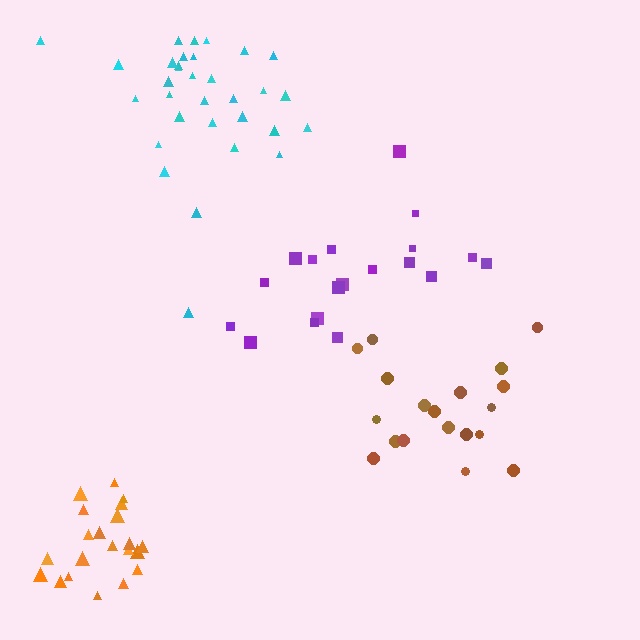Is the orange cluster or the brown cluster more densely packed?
Orange.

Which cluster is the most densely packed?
Orange.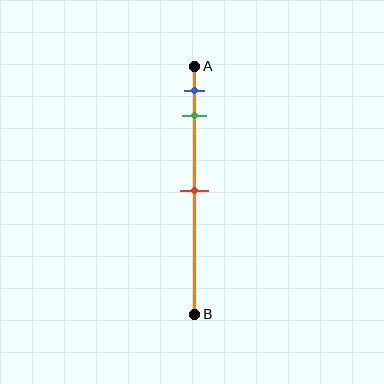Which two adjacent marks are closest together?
The blue and green marks are the closest adjacent pair.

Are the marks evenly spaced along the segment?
No, the marks are not evenly spaced.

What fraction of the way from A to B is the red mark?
The red mark is approximately 50% (0.5) of the way from A to B.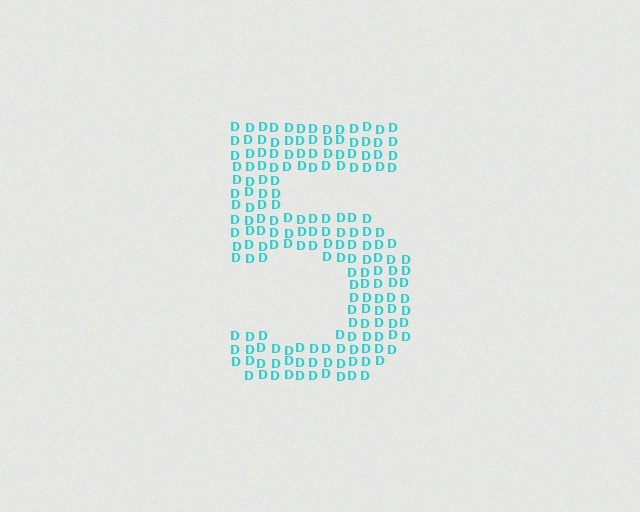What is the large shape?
The large shape is the digit 5.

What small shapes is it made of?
It is made of small letter D's.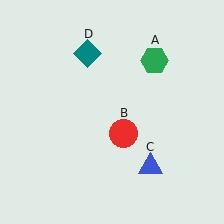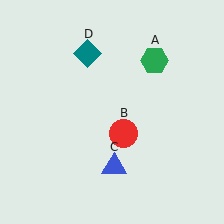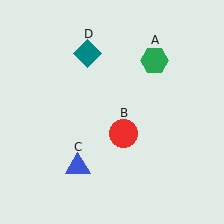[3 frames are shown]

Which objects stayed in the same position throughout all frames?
Green hexagon (object A) and red circle (object B) and teal diamond (object D) remained stationary.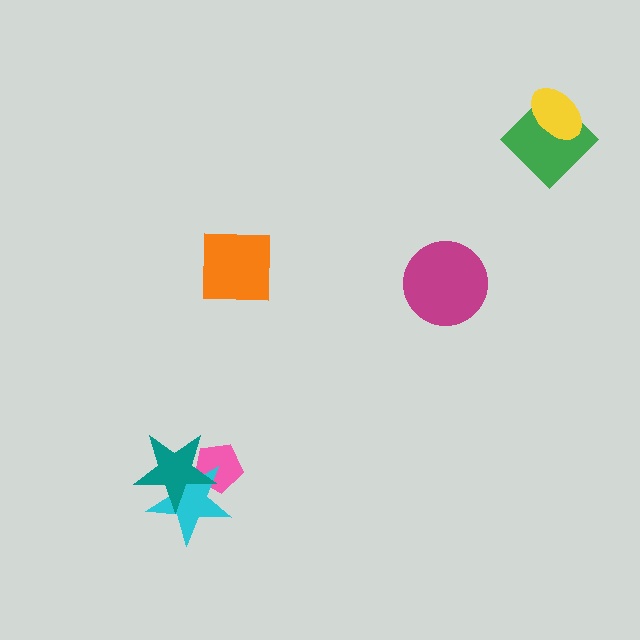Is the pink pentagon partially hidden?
Yes, it is partially covered by another shape.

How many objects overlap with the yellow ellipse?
1 object overlaps with the yellow ellipse.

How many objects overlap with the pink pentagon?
2 objects overlap with the pink pentagon.